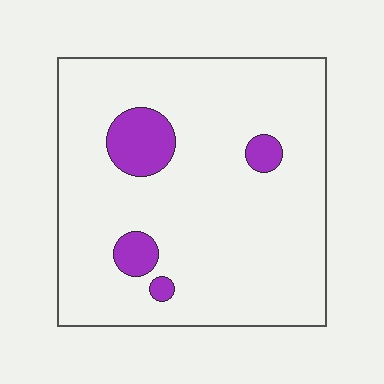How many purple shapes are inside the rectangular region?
4.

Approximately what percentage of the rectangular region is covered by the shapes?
Approximately 10%.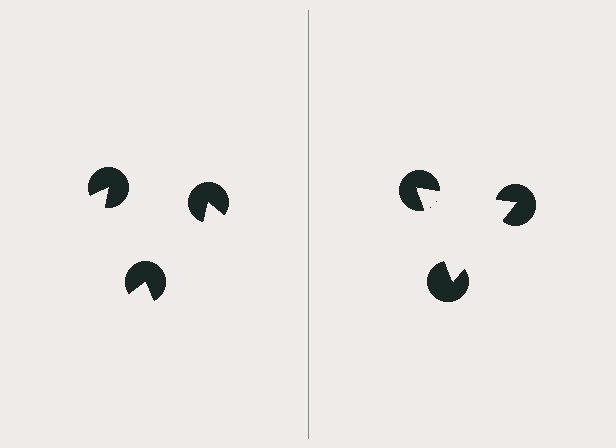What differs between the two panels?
The pac-man discs are positioned identically on both sides; only the wedge orientations differ. On the right they align to a triangle; on the left they are misaligned.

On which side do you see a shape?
An illusory triangle appears on the right side. On the left side the wedge cuts are rotated, so no coherent shape forms.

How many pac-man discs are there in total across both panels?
6 — 3 on each side.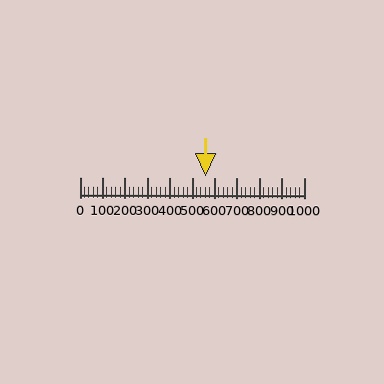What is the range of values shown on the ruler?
The ruler shows values from 0 to 1000.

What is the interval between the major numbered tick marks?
The major tick marks are spaced 100 units apart.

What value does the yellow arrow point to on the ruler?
The yellow arrow points to approximately 562.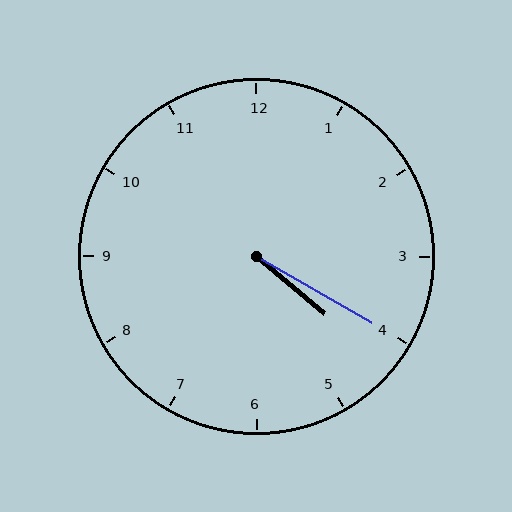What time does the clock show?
4:20.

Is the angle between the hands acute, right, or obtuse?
It is acute.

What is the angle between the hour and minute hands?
Approximately 10 degrees.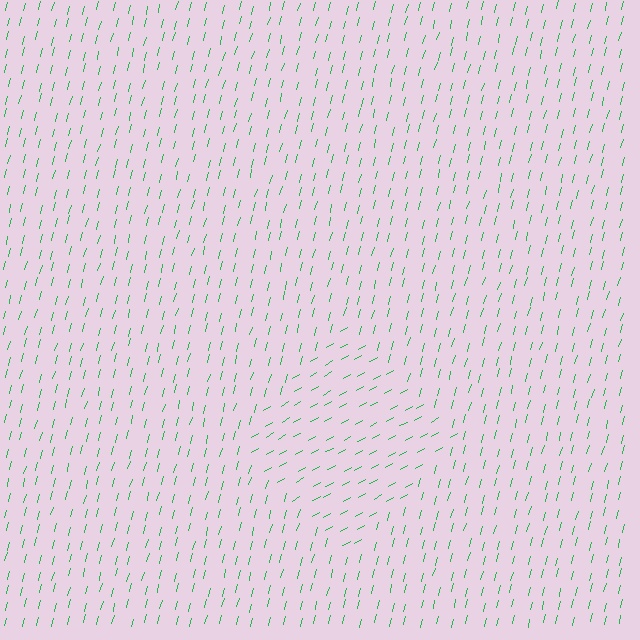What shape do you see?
I see a diamond.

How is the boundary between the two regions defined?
The boundary is defined purely by a change in line orientation (approximately 45 degrees difference). All lines are the same color and thickness.